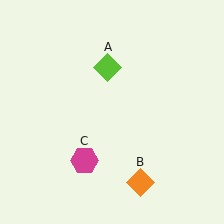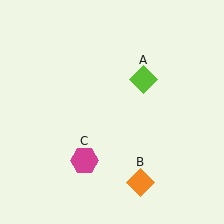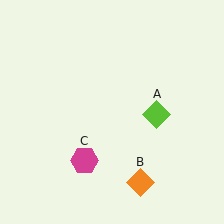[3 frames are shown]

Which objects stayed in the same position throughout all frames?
Orange diamond (object B) and magenta hexagon (object C) remained stationary.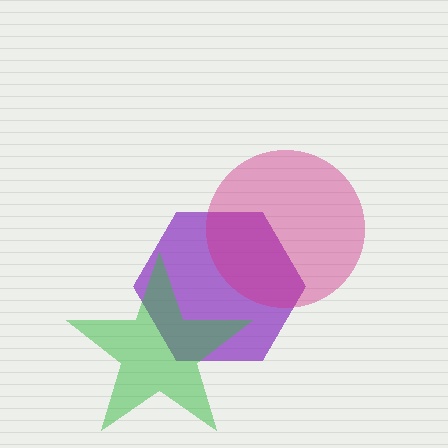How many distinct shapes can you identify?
There are 3 distinct shapes: a purple hexagon, a green star, a magenta circle.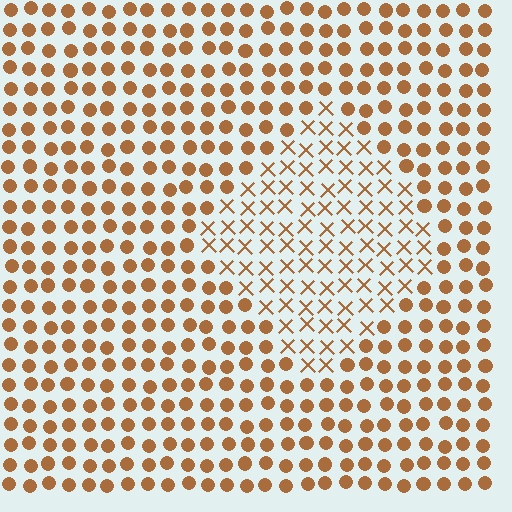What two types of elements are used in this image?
The image uses X marks inside the diamond region and circles outside it.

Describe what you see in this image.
The image is filled with small brown elements arranged in a uniform grid. A diamond-shaped region contains X marks, while the surrounding area contains circles. The boundary is defined purely by the change in element shape.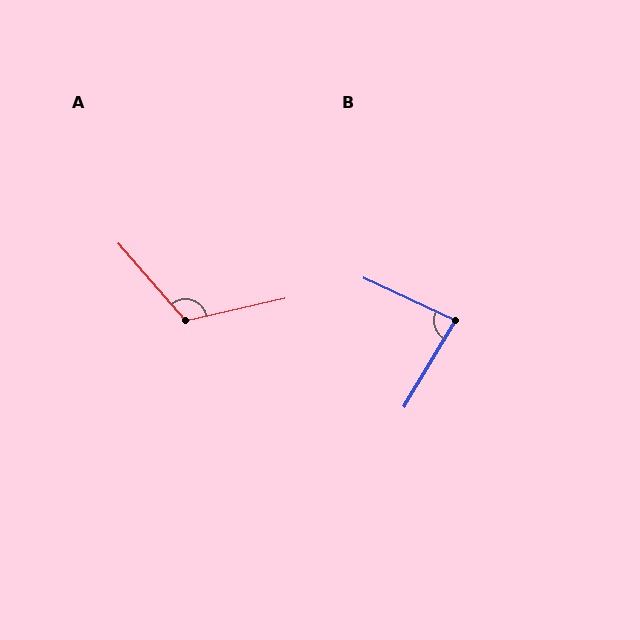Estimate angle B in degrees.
Approximately 84 degrees.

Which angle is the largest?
A, at approximately 118 degrees.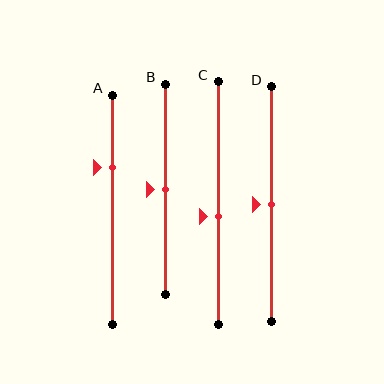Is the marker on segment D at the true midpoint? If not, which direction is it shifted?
Yes, the marker on segment D is at the true midpoint.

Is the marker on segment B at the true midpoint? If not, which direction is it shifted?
Yes, the marker on segment B is at the true midpoint.